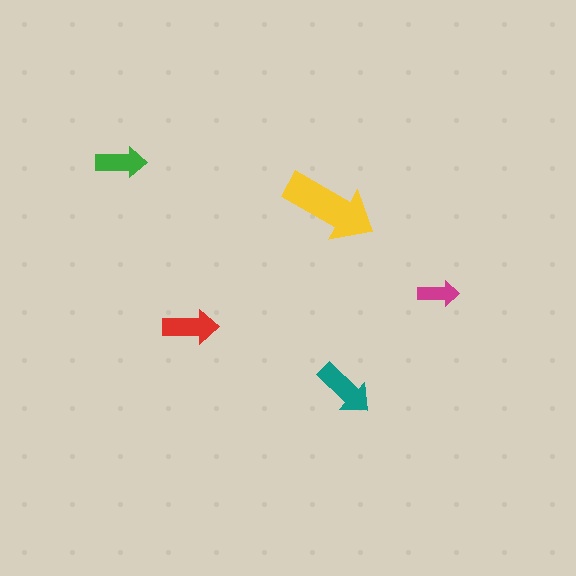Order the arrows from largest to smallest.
the yellow one, the teal one, the red one, the green one, the magenta one.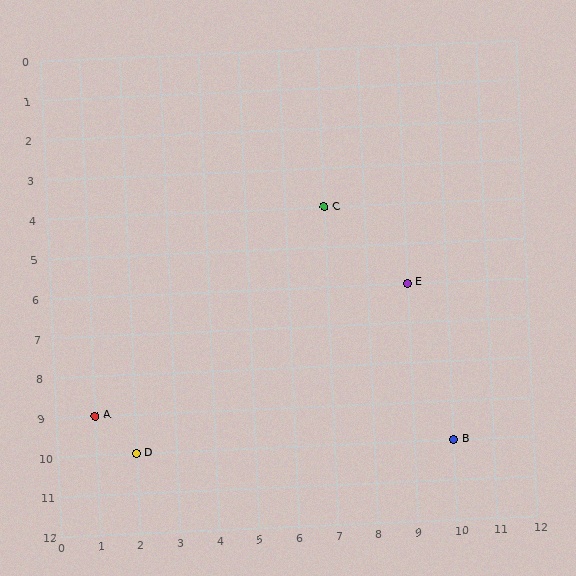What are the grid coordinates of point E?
Point E is at grid coordinates (9, 6).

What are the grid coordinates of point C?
Point C is at grid coordinates (7, 4).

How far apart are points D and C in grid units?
Points D and C are 5 columns and 6 rows apart (about 7.8 grid units diagonally).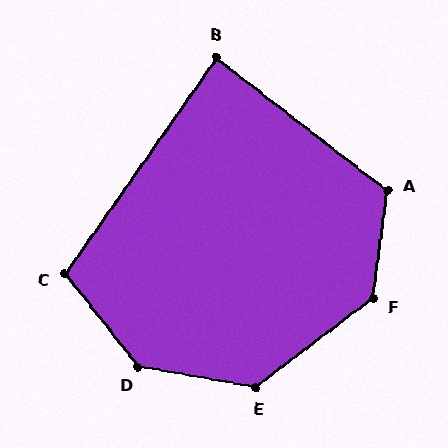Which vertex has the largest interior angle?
D, at approximately 138 degrees.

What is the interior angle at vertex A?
Approximately 120 degrees (obtuse).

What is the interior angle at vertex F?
Approximately 135 degrees (obtuse).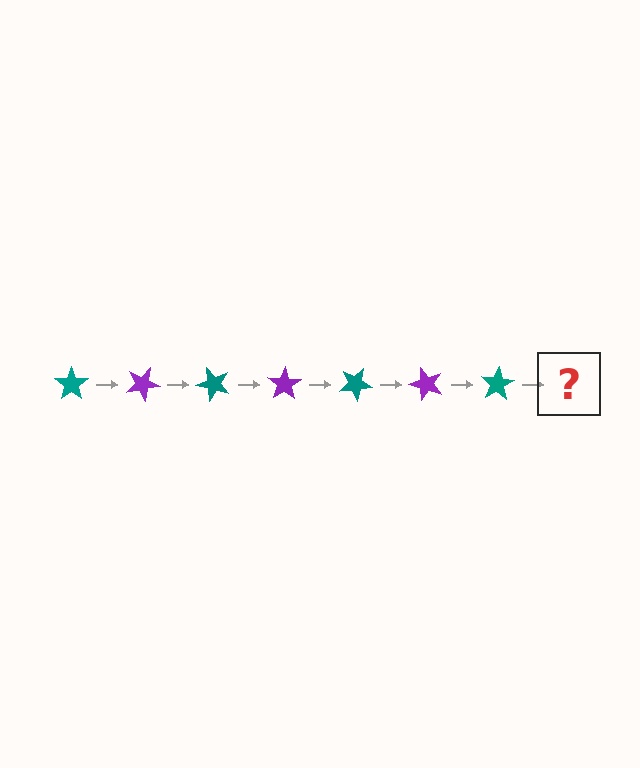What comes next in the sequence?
The next element should be a purple star, rotated 175 degrees from the start.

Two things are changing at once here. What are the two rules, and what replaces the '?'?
The two rules are that it rotates 25 degrees each step and the color cycles through teal and purple. The '?' should be a purple star, rotated 175 degrees from the start.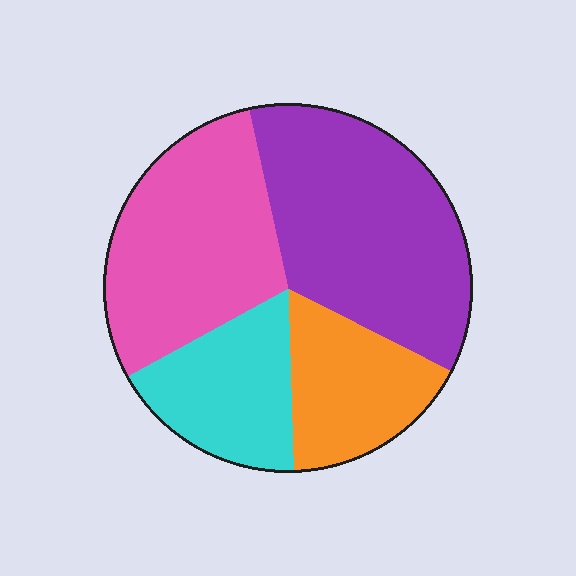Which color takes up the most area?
Purple, at roughly 35%.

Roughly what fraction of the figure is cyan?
Cyan covers 17% of the figure.